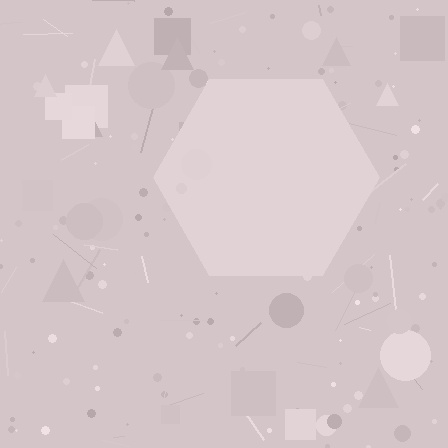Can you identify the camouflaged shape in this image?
The camouflaged shape is a hexagon.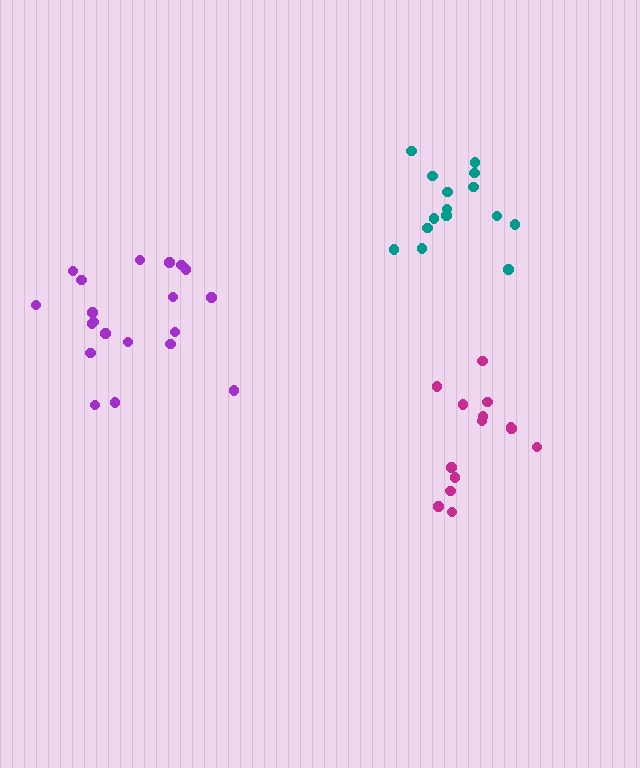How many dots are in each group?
Group 1: 20 dots, Group 2: 14 dots, Group 3: 15 dots (49 total).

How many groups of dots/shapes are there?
There are 3 groups.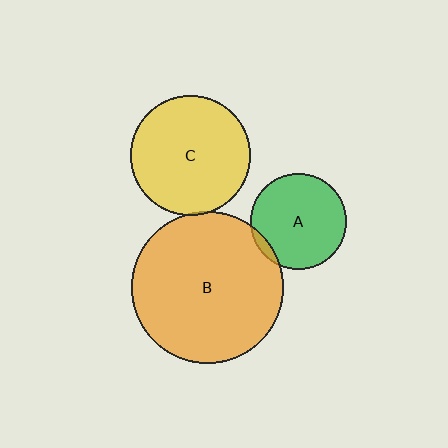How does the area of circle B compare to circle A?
Approximately 2.5 times.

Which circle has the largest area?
Circle B (orange).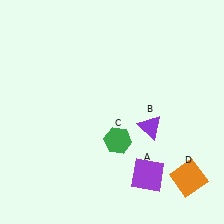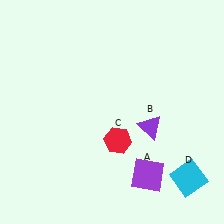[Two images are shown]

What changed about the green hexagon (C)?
In Image 1, C is green. In Image 2, it changed to red.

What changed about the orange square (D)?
In Image 1, D is orange. In Image 2, it changed to cyan.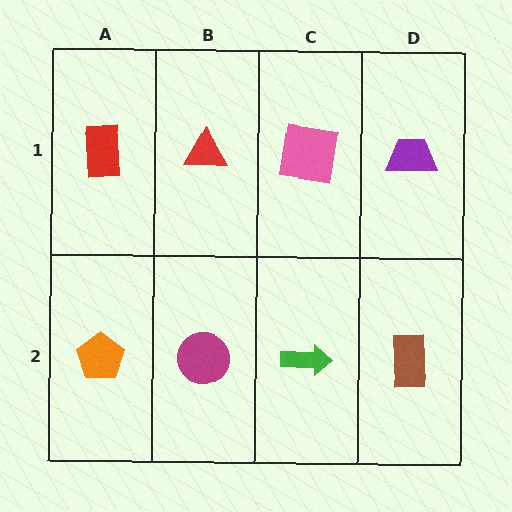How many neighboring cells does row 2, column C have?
3.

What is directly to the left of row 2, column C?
A magenta circle.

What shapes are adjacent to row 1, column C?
A green arrow (row 2, column C), a red triangle (row 1, column B), a purple trapezoid (row 1, column D).